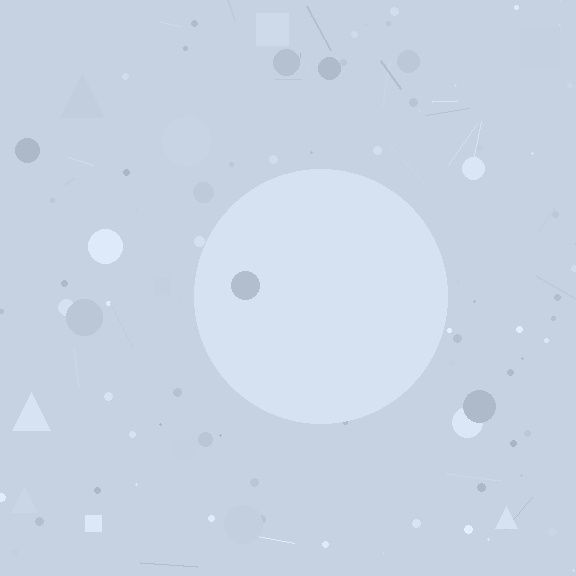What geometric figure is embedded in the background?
A circle is embedded in the background.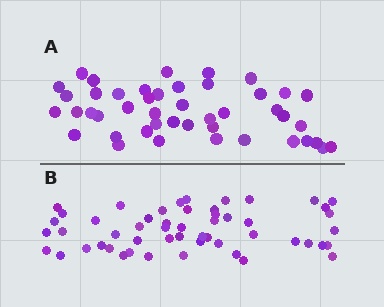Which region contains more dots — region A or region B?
Region B (the bottom region) has more dots.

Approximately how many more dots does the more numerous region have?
Region B has roughly 8 or so more dots than region A.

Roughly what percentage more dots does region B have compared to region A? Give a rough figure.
About 20% more.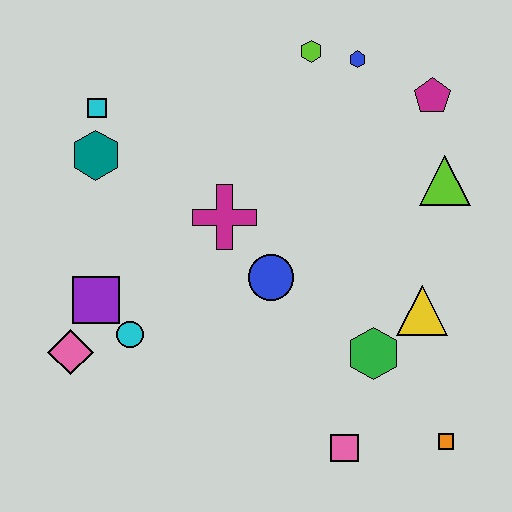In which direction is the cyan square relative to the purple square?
The cyan square is above the purple square.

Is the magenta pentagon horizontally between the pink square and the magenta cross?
No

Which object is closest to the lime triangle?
The magenta pentagon is closest to the lime triangle.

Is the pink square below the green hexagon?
Yes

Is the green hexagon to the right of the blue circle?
Yes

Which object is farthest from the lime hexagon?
The orange square is farthest from the lime hexagon.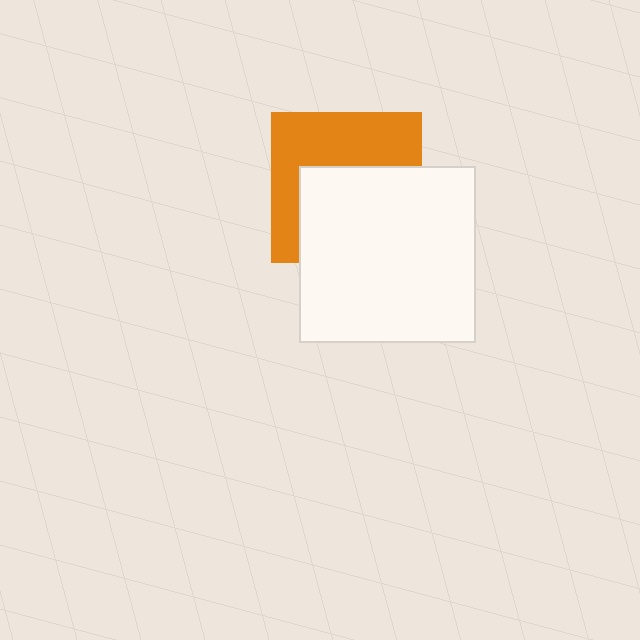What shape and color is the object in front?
The object in front is a white square.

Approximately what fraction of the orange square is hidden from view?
Roughly 52% of the orange square is hidden behind the white square.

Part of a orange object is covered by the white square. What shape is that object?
It is a square.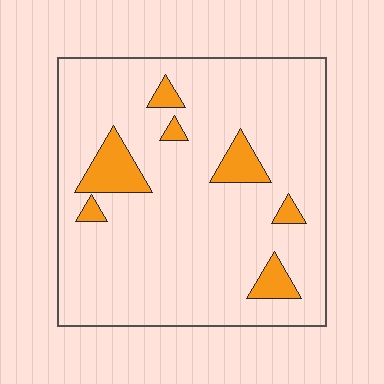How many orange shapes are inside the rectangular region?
7.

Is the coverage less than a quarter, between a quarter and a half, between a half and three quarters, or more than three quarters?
Less than a quarter.